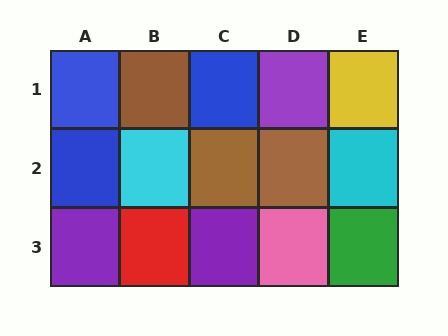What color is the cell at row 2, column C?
Brown.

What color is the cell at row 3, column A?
Purple.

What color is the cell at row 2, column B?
Cyan.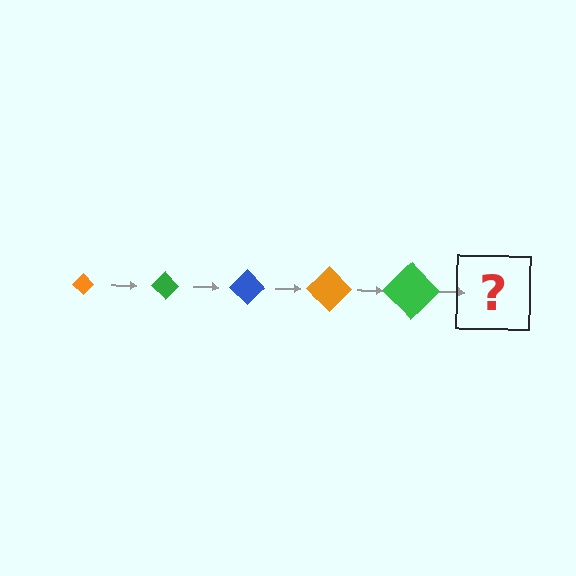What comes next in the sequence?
The next element should be a blue diamond, larger than the previous one.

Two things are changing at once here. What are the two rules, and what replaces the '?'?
The two rules are that the diamond grows larger each step and the color cycles through orange, green, and blue. The '?' should be a blue diamond, larger than the previous one.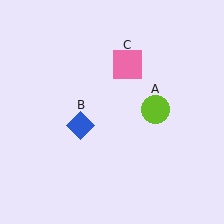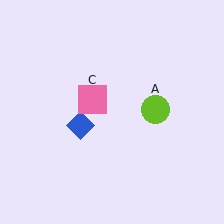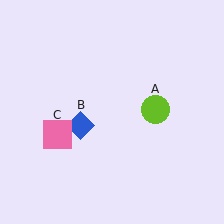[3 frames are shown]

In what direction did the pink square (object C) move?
The pink square (object C) moved down and to the left.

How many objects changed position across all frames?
1 object changed position: pink square (object C).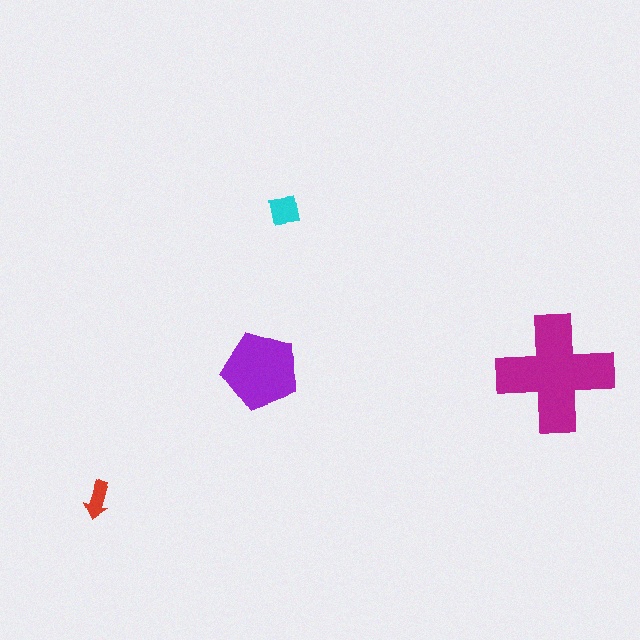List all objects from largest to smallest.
The magenta cross, the purple pentagon, the cyan square, the red arrow.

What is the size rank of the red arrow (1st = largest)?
4th.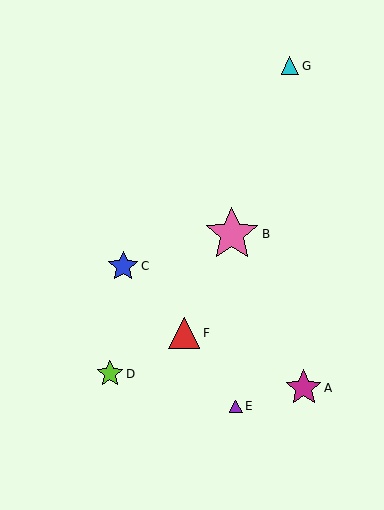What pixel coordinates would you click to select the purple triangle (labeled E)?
Click at (236, 406) to select the purple triangle E.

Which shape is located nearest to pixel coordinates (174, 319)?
The red triangle (labeled F) at (184, 333) is nearest to that location.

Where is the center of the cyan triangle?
The center of the cyan triangle is at (290, 66).